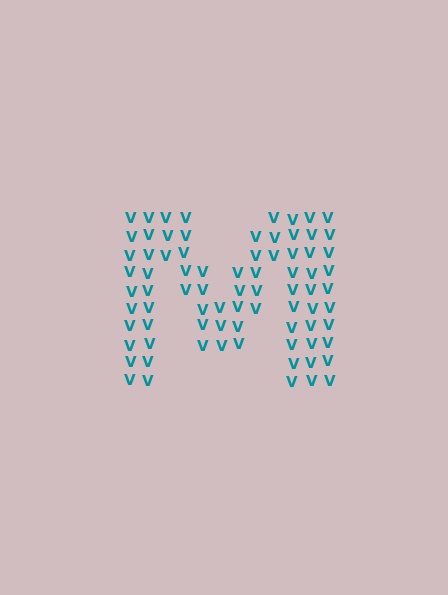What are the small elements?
The small elements are letter V's.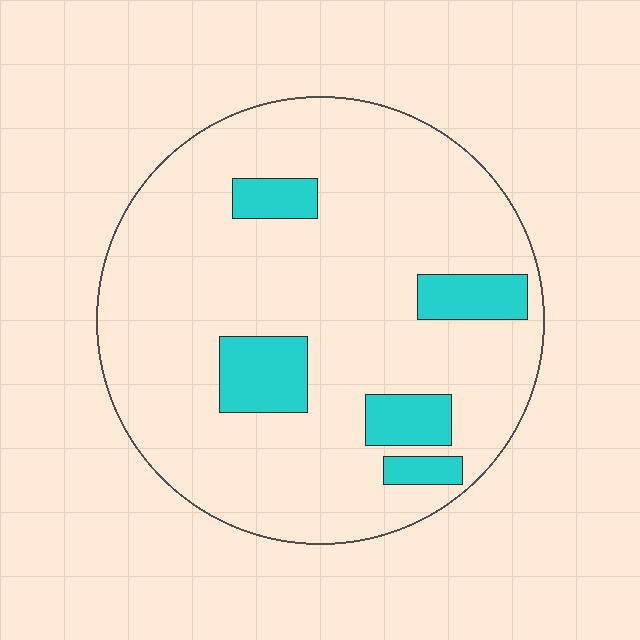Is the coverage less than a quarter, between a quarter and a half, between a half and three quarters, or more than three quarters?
Less than a quarter.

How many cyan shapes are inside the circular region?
5.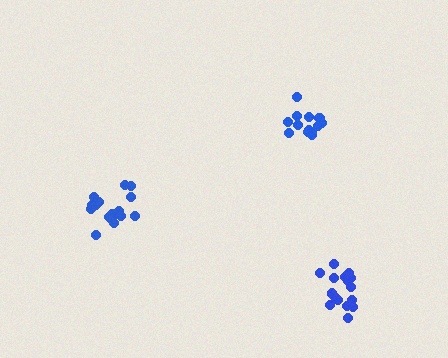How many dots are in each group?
Group 1: 16 dots, Group 2: 14 dots, Group 3: 17 dots (47 total).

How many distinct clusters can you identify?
There are 3 distinct clusters.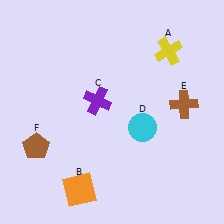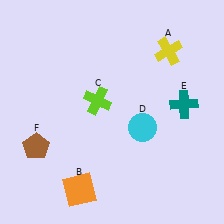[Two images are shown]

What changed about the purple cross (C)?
In Image 1, C is purple. In Image 2, it changed to lime.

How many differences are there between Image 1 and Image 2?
There are 2 differences between the two images.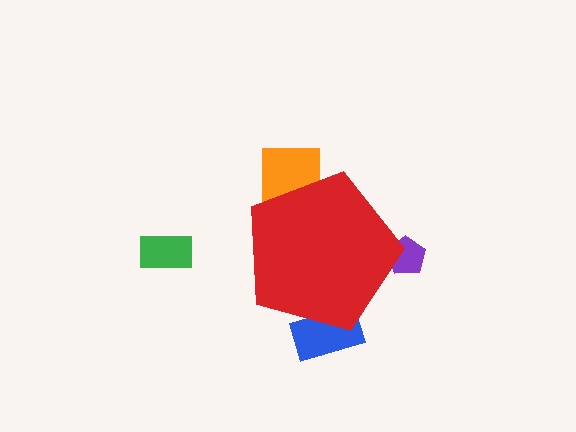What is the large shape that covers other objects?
A red pentagon.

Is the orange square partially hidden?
Yes, the orange square is partially hidden behind the red pentagon.